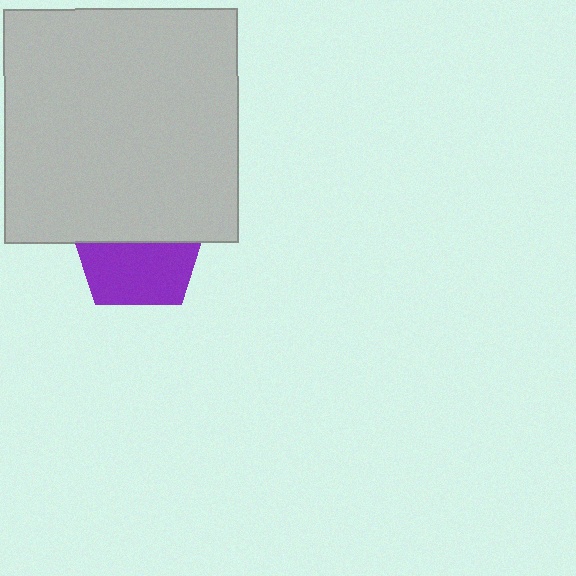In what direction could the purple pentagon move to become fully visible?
The purple pentagon could move down. That would shift it out from behind the light gray square entirely.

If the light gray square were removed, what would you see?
You would see the complete purple pentagon.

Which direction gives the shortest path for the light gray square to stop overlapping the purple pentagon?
Moving up gives the shortest separation.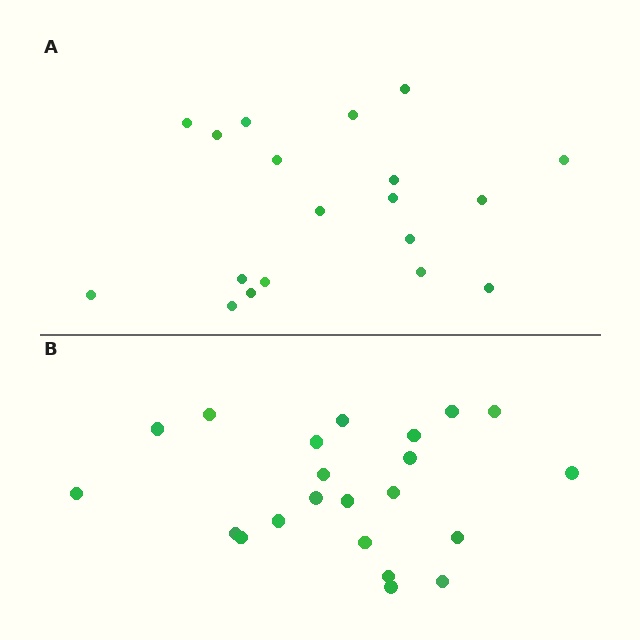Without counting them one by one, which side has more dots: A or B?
Region B (the bottom region) has more dots.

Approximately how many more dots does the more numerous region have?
Region B has just a few more — roughly 2 or 3 more dots than region A.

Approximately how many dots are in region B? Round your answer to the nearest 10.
About 20 dots. (The exact count is 22, which rounds to 20.)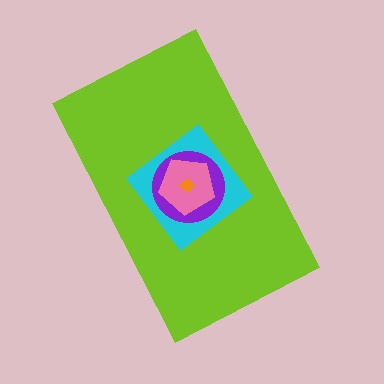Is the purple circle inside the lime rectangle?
Yes.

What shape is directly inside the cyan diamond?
The purple circle.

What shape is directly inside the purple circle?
The pink pentagon.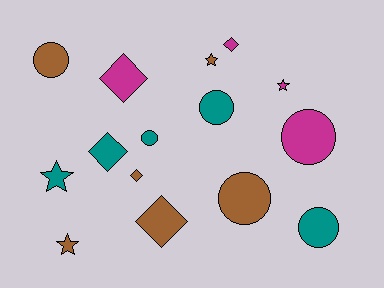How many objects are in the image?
There are 15 objects.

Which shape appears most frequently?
Circle, with 6 objects.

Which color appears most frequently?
Brown, with 6 objects.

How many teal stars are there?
There is 1 teal star.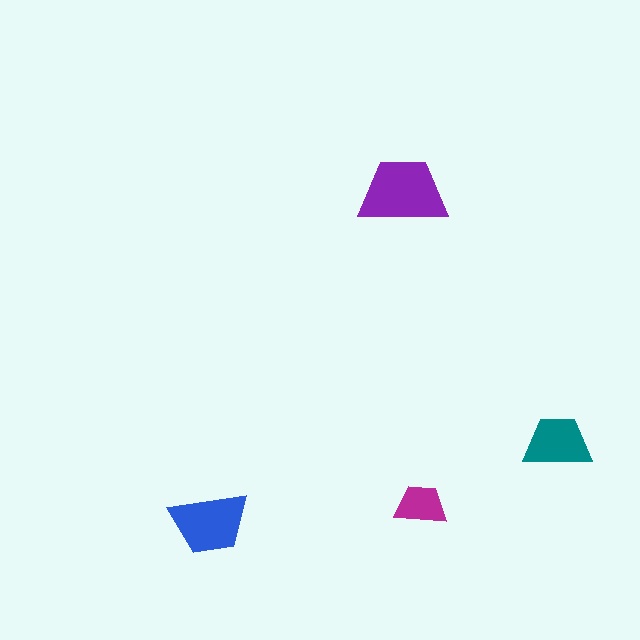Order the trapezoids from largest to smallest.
the purple one, the blue one, the teal one, the magenta one.